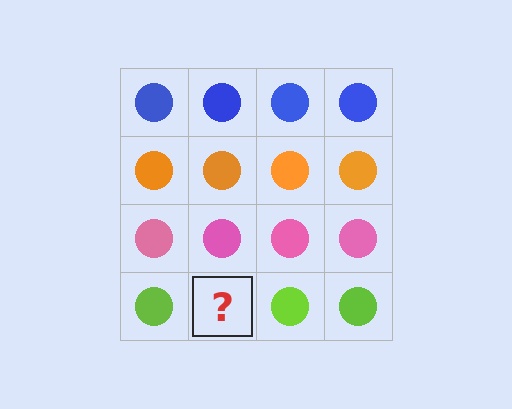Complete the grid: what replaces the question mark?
The question mark should be replaced with a lime circle.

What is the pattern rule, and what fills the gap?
The rule is that each row has a consistent color. The gap should be filled with a lime circle.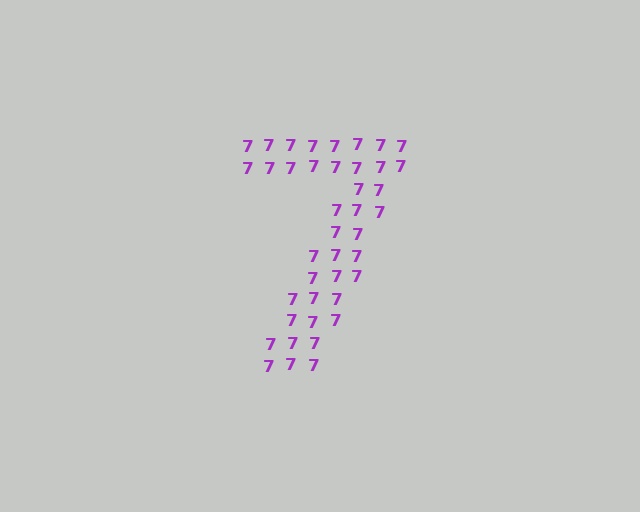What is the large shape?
The large shape is the digit 7.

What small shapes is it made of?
It is made of small digit 7's.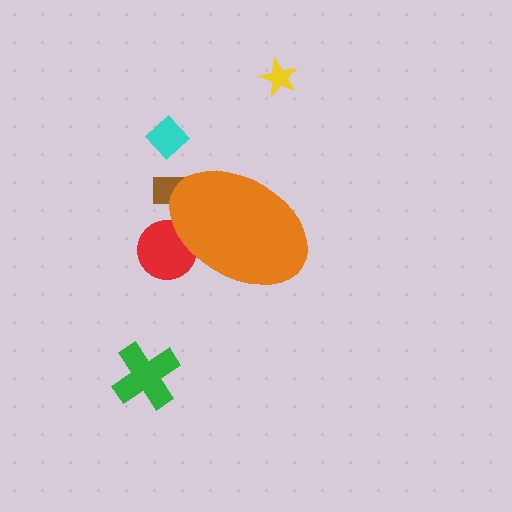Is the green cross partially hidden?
No, the green cross is fully visible.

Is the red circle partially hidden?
Yes, the red circle is partially hidden behind the orange ellipse.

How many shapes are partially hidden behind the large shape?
2 shapes are partially hidden.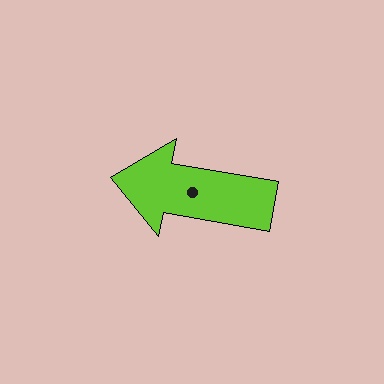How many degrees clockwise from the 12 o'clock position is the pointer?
Approximately 280 degrees.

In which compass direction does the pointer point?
West.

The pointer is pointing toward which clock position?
Roughly 9 o'clock.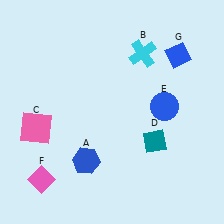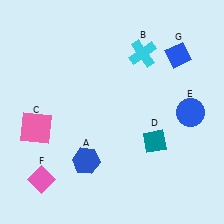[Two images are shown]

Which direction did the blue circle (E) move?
The blue circle (E) moved right.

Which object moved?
The blue circle (E) moved right.